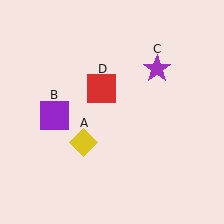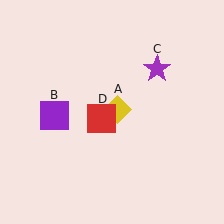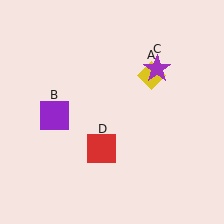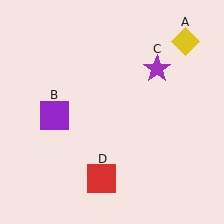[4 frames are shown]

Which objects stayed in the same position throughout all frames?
Purple square (object B) and purple star (object C) remained stationary.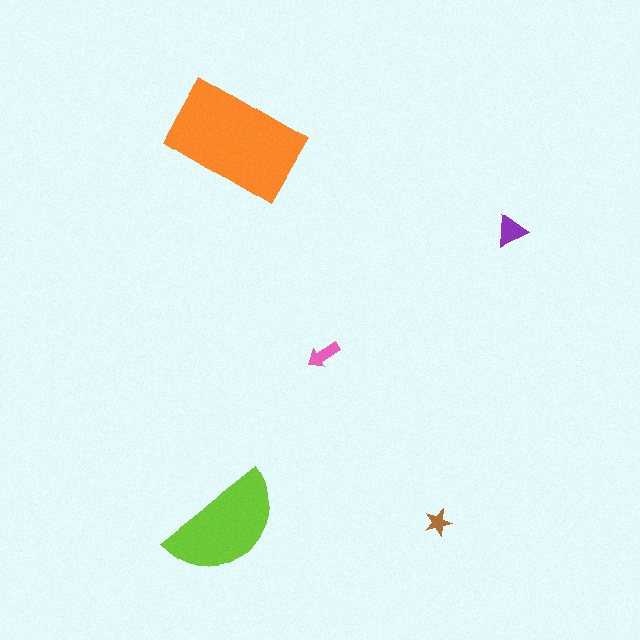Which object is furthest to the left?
The lime semicircle is leftmost.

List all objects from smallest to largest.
The brown star, the pink arrow, the purple triangle, the lime semicircle, the orange rectangle.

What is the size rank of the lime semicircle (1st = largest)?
2nd.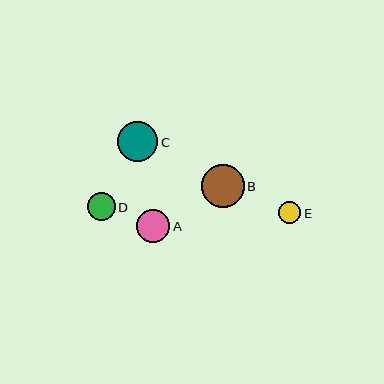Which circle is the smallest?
Circle E is the smallest with a size of approximately 23 pixels.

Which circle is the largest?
Circle B is the largest with a size of approximately 43 pixels.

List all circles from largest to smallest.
From largest to smallest: B, C, A, D, E.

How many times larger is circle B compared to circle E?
Circle B is approximately 1.9 times the size of circle E.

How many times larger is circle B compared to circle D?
Circle B is approximately 1.5 times the size of circle D.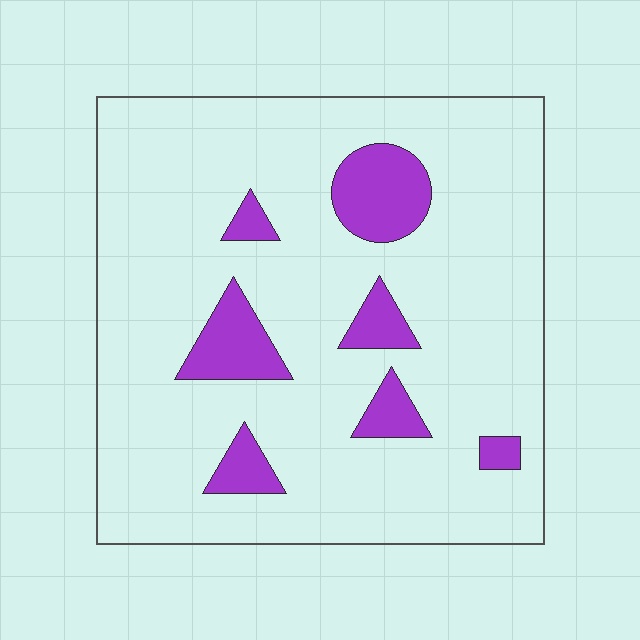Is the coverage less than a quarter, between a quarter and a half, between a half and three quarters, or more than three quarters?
Less than a quarter.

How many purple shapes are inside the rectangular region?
7.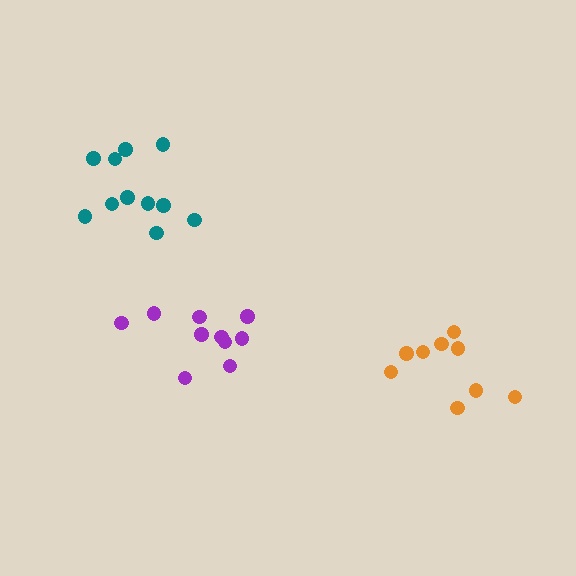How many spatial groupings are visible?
There are 3 spatial groupings.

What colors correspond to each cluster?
The clusters are colored: purple, orange, teal.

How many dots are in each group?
Group 1: 10 dots, Group 2: 9 dots, Group 3: 11 dots (30 total).